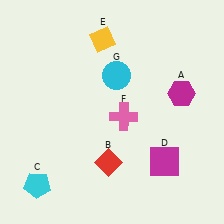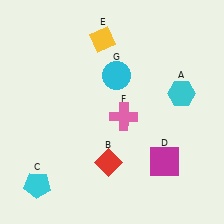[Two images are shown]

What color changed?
The hexagon (A) changed from magenta in Image 1 to cyan in Image 2.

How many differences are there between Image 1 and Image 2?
There is 1 difference between the two images.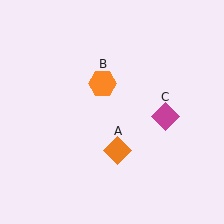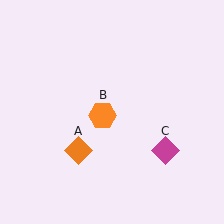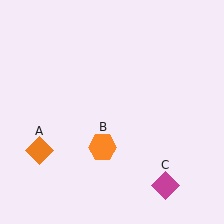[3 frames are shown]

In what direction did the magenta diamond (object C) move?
The magenta diamond (object C) moved down.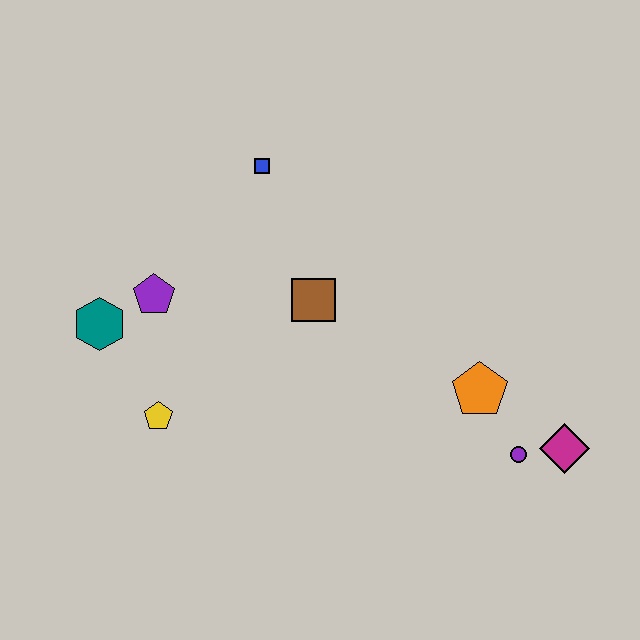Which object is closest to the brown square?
The blue square is closest to the brown square.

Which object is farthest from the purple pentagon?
The magenta diamond is farthest from the purple pentagon.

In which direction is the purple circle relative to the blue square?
The purple circle is below the blue square.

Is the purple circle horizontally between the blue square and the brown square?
No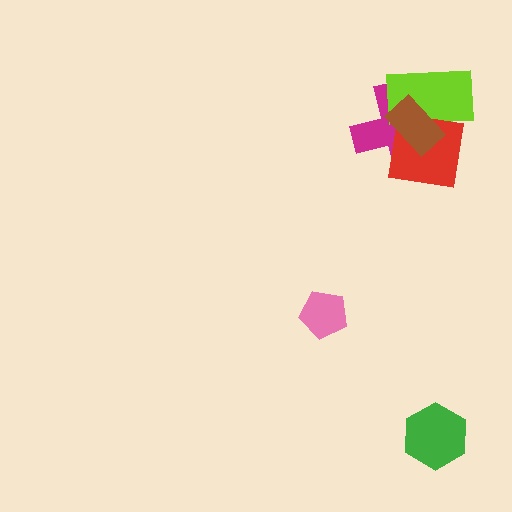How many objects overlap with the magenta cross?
3 objects overlap with the magenta cross.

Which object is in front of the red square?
The brown rectangle is in front of the red square.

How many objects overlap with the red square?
3 objects overlap with the red square.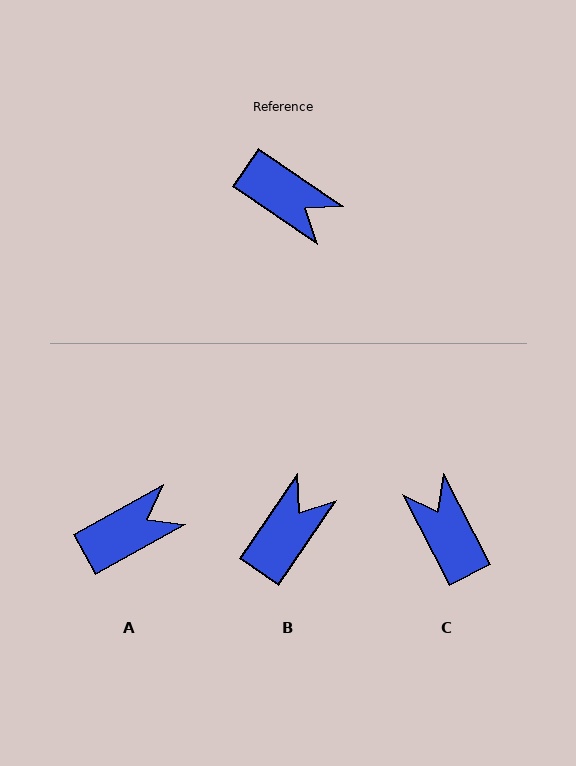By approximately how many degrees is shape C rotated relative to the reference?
Approximately 151 degrees counter-clockwise.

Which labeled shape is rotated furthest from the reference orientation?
C, about 151 degrees away.